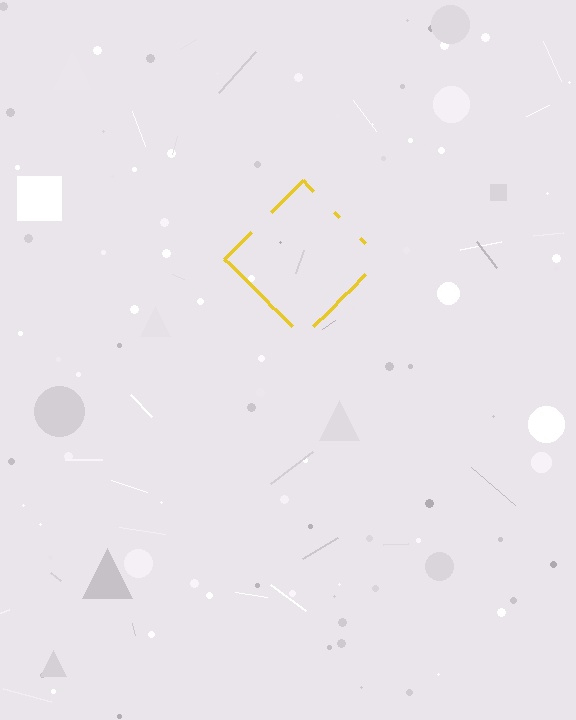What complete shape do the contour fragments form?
The contour fragments form a diamond.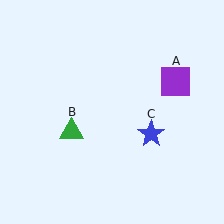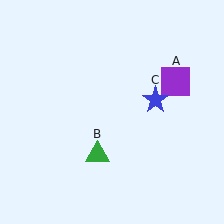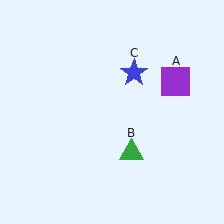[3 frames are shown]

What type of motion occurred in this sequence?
The green triangle (object B), blue star (object C) rotated counterclockwise around the center of the scene.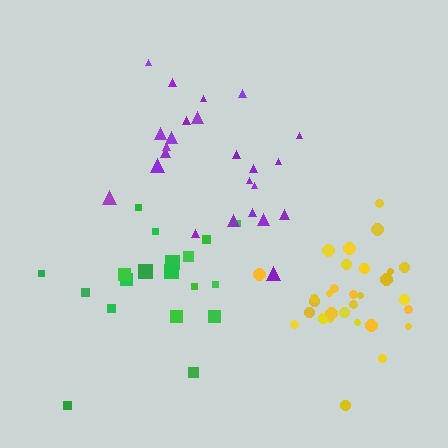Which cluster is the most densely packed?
Yellow.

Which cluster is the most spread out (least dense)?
Purple.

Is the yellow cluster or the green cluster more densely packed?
Yellow.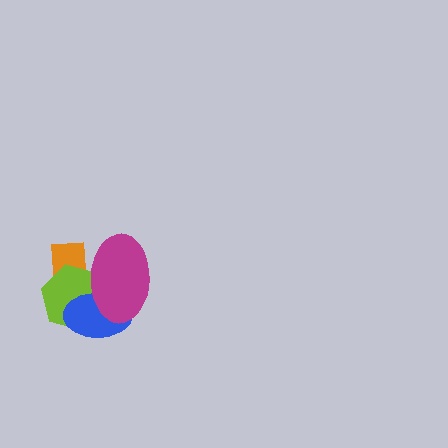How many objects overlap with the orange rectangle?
3 objects overlap with the orange rectangle.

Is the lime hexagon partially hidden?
Yes, it is partially covered by another shape.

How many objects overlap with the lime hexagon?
3 objects overlap with the lime hexagon.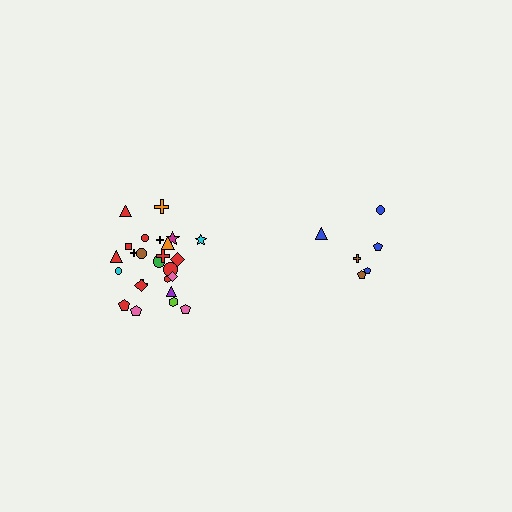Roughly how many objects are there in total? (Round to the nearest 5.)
Roughly 30 objects in total.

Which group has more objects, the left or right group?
The left group.